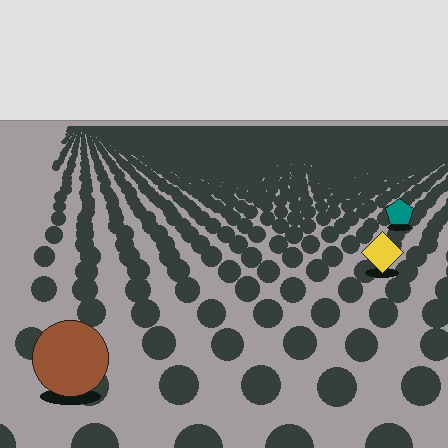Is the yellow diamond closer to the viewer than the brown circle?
No. The brown circle is closer — you can tell from the texture gradient: the ground texture is coarser near it.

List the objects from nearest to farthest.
From nearest to farthest: the brown circle, the yellow diamond, the teal pentagon.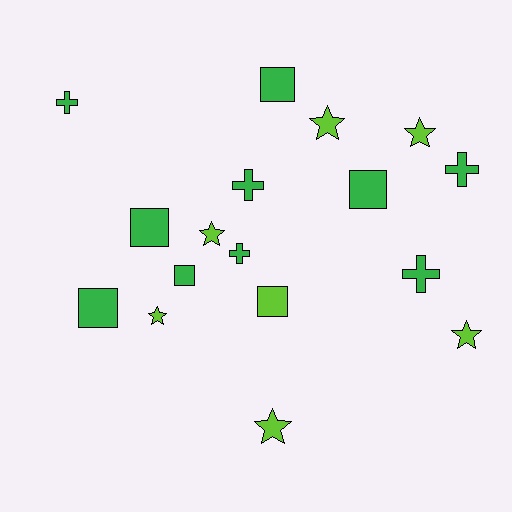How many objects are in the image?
There are 17 objects.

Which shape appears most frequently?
Square, with 6 objects.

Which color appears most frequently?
Green, with 10 objects.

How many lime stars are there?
There are 6 lime stars.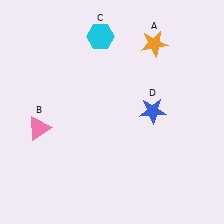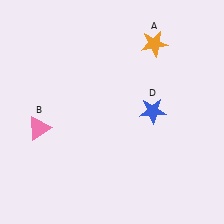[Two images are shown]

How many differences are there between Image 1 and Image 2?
There is 1 difference between the two images.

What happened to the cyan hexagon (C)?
The cyan hexagon (C) was removed in Image 2. It was in the top-left area of Image 1.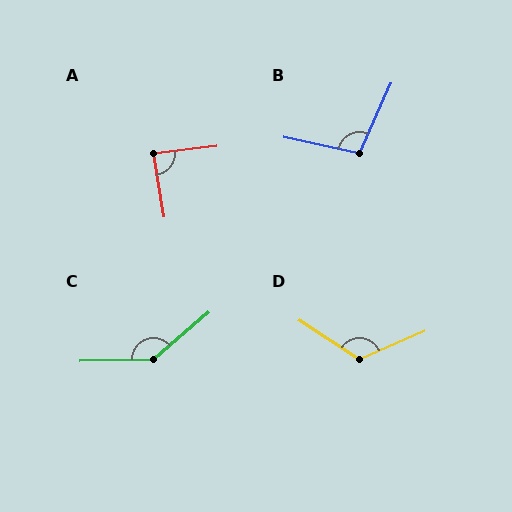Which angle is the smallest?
A, at approximately 87 degrees.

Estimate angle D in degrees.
Approximately 123 degrees.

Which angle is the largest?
C, at approximately 141 degrees.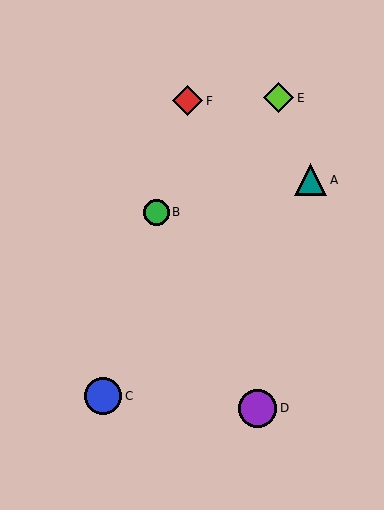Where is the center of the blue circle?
The center of the blue circle is at (103, 396).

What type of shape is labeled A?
Shape A is a teal triangle.